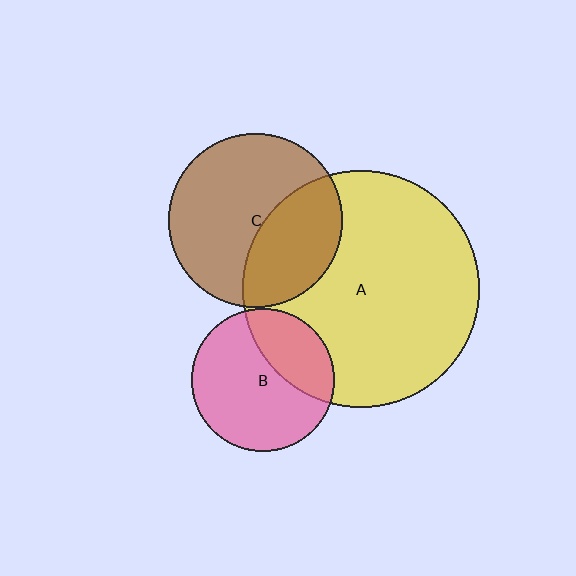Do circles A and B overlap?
Yes.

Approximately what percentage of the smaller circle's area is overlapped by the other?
Approximately 30%.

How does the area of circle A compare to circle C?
Approximately 1.9 times.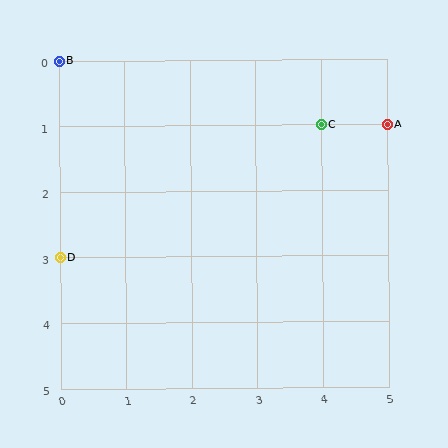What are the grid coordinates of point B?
Point B is at grid coordinates (0, 0).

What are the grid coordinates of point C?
Point C is at grid coordinates (4, 1).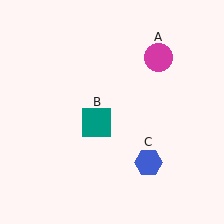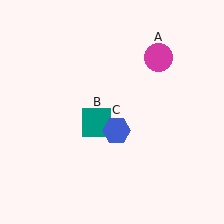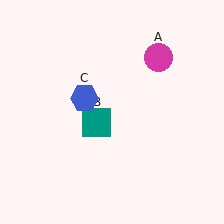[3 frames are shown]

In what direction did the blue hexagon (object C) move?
The blue hexagon (object C) moved up and to the left.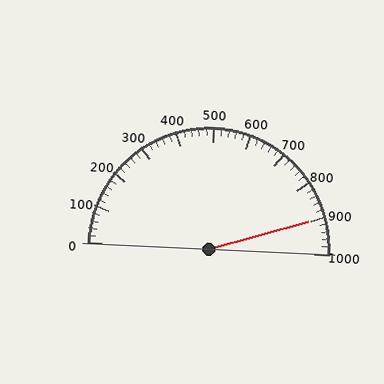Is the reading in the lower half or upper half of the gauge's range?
The reading is in the upper half of the range (0 to 1000).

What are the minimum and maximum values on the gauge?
The gauge ranges from 0 to 1000.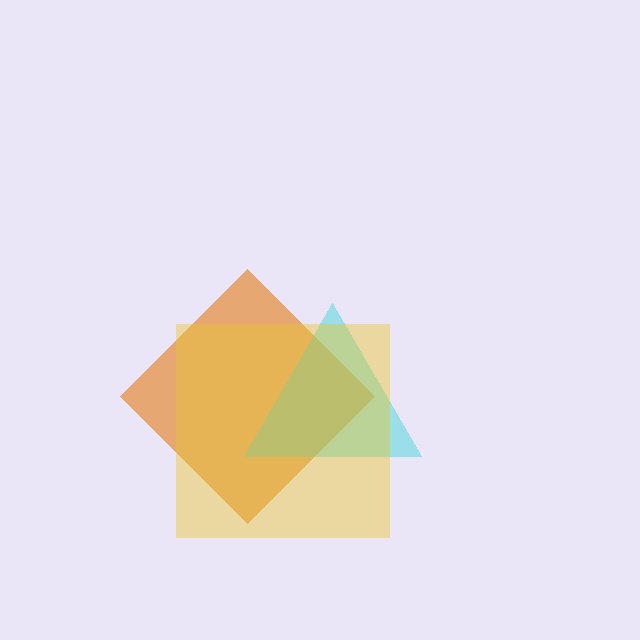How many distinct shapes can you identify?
There are 3 distinct shapes: an orange diamond, a cyan triangle, a yellow square.